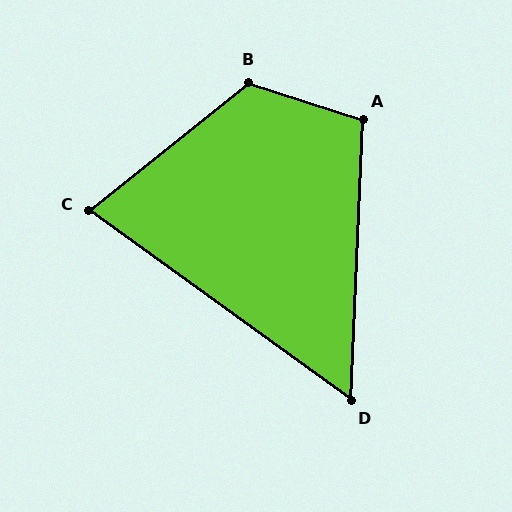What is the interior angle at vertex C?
Approximately 74 degrees (acute).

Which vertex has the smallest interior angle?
D, at approximately 57 degrees.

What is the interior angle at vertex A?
Approximately 106 degrees (obtuse).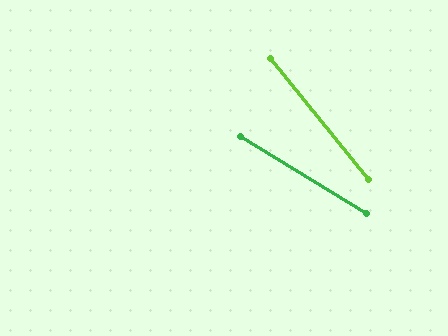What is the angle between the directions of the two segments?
Approximately 19 degrees.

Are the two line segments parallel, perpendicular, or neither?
Neither parallel nor perpendicular — they differ by about 19°.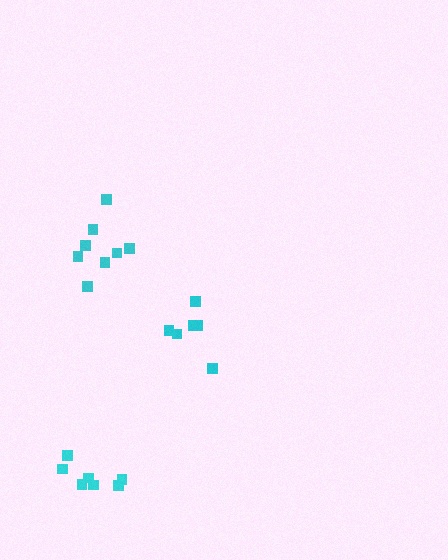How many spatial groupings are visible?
There are 3 spatial groupings.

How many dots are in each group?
Group 1: 8 dots, Group 2: 6 dots, Group 3: 7 dots (21 total).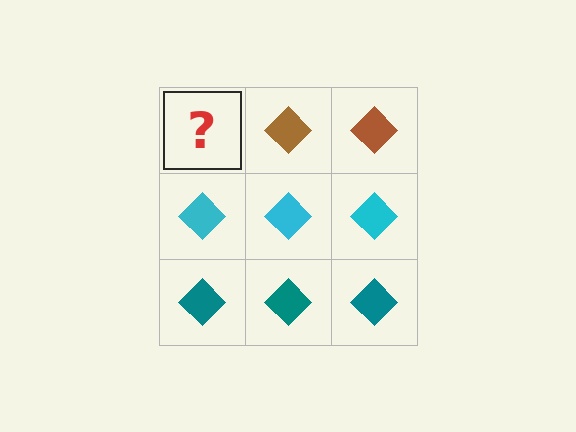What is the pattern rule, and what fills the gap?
The rule is that each row has a consistent color. The gap should be filled with a brown diamond.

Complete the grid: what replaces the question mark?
The question mark should be replaced with a brown diamond.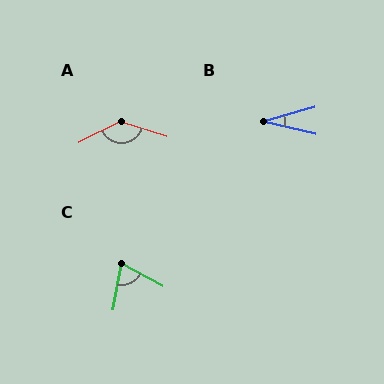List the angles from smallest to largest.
B (30°), C (73°), A (135°).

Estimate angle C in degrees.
Approximately 73 degrees.